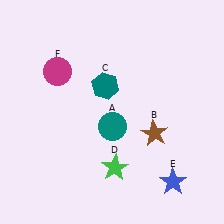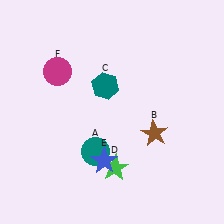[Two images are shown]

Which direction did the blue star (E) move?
The blue star (E) moved left.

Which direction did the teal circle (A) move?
The teal circle (A) moved down.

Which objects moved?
The objects that moved are: the teal circle (A), the blue star (E).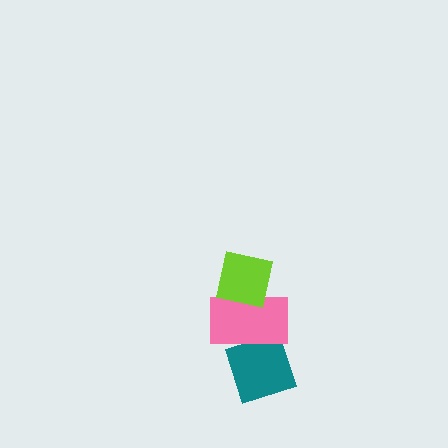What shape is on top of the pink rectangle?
The lime square is on top of the pink rectangle.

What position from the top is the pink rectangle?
The pink rectangle is 2nd from the top.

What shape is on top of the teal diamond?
The pink rectangle is on top of the teal diamond.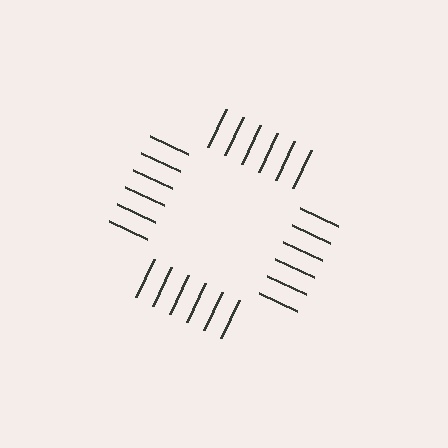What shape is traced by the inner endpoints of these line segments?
An illusory square — the line segments terminate on its edges but no continuous stroke is drawn.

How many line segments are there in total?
24 — 6 along each of the 4 edges.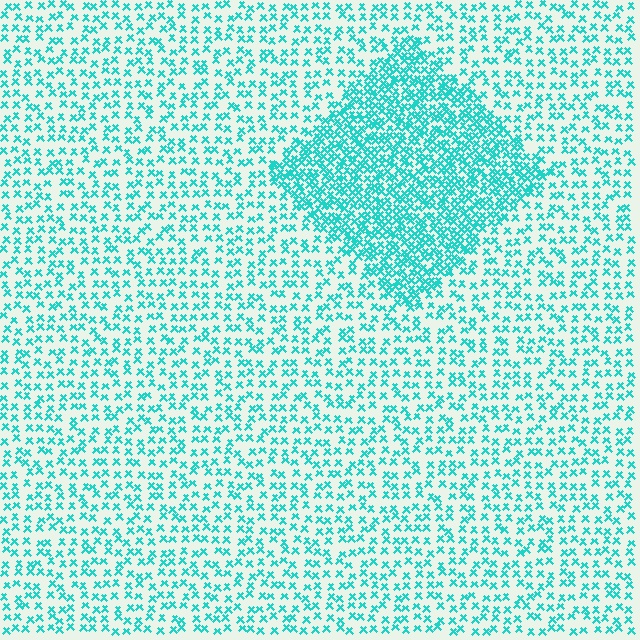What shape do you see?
I see a diamond.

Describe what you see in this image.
The image contains small cyan elements arranged at two different densities. A diamond-shaped region is visible where the elements are more densely packed than the surrounding area.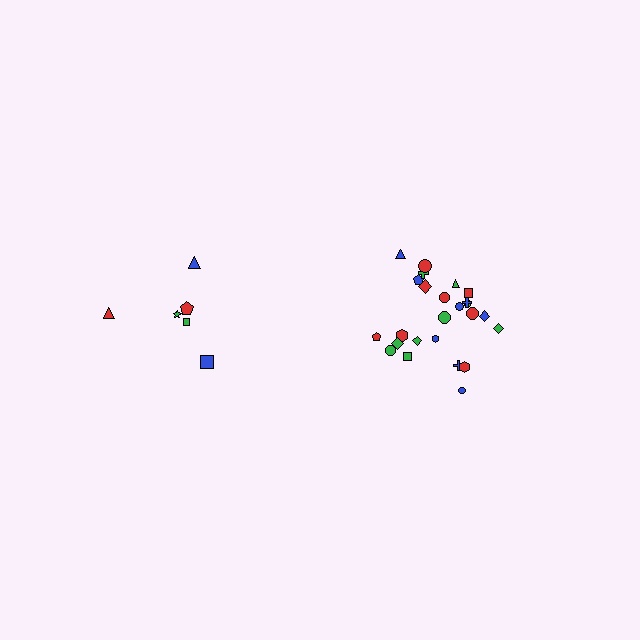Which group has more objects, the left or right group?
The right group.